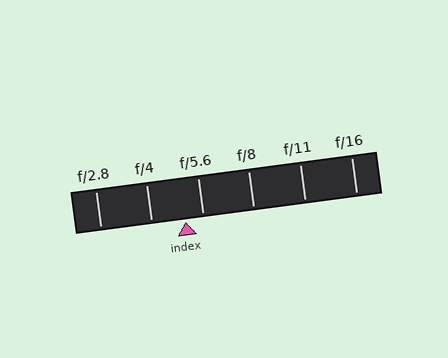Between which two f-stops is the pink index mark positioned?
The index mark is between f/4 and f/5.6.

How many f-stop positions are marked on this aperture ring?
There are 6 f-stop positions marked.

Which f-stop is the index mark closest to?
The index mark is closest to f/5.6.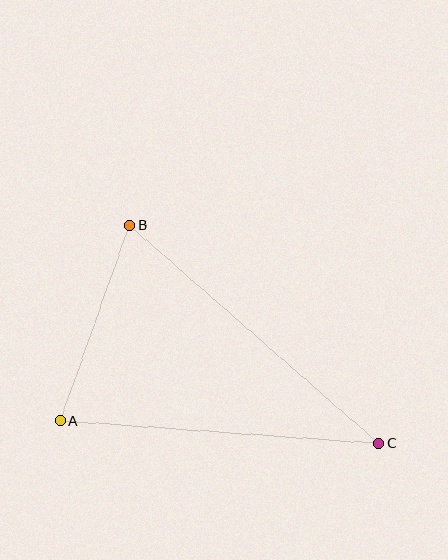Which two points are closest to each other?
Points A and B are closest to each other.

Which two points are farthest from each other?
Points B and C are farthest from each other.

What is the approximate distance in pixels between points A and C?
The distance between A and C is approximately 320 pixels.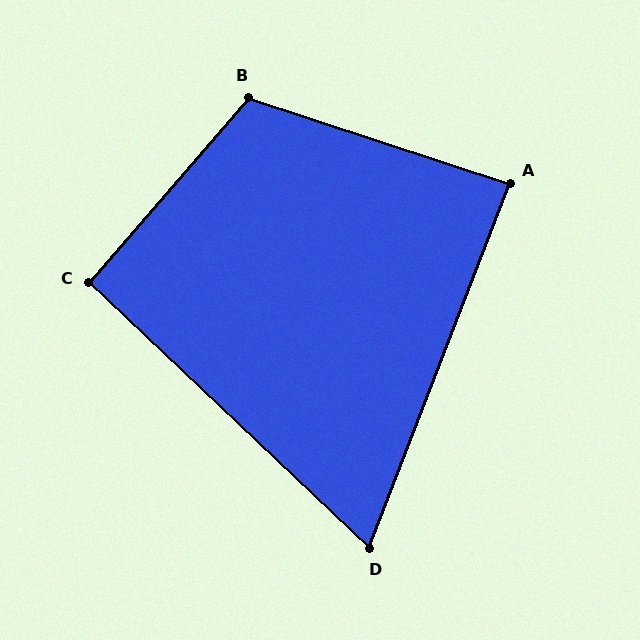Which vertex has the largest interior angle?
B, at approximately 112 degrees.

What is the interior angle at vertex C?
Approximately 93 degrees (approximately right).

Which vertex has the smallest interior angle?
D, at approximately 68 degrees.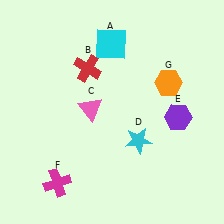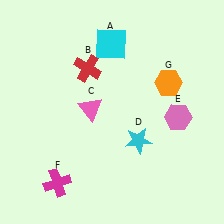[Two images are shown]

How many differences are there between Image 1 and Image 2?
There is 1 difference between the two images.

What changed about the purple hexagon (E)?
In Image 1, E is purple. In Image 2, it changed to pink.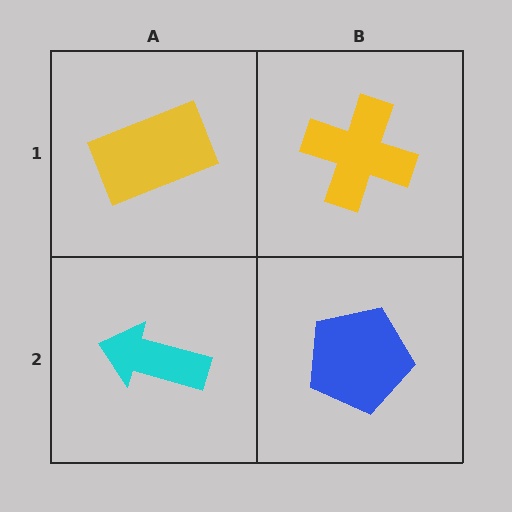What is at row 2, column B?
A blue pentagon.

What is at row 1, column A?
A yellow rectangle.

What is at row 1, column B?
A yellow cross.